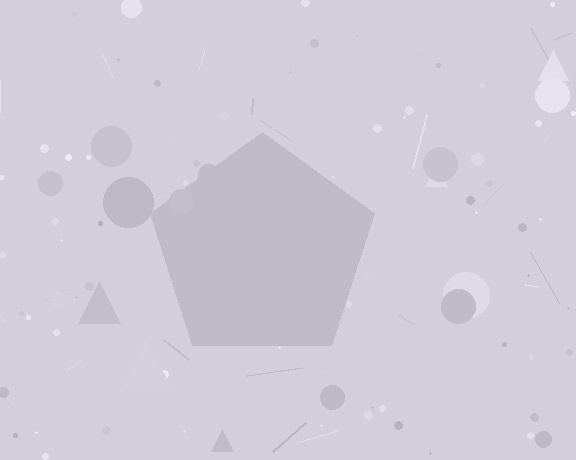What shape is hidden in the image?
A pentagon is hidden in the image.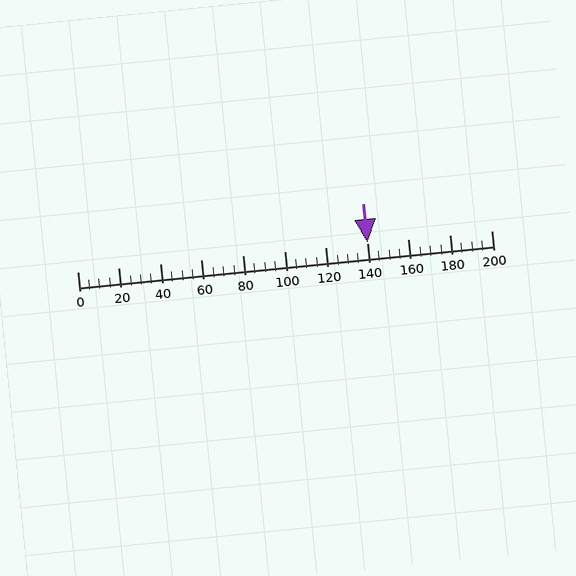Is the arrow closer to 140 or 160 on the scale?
The arrow is closer to 140.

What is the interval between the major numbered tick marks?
The major tick marks are spaced 20 units apart.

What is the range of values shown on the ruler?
The ruler shows values from 0 to 200.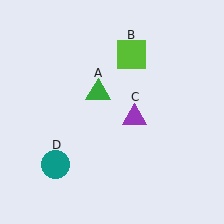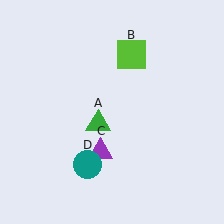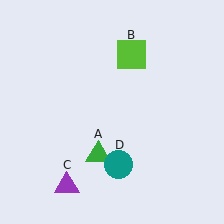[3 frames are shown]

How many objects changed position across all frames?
3 objects changed position: green triangle (object A), purple triangle (object C), teal circle (object D).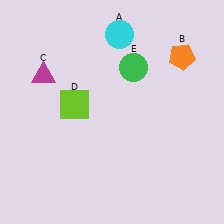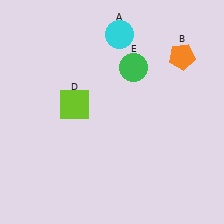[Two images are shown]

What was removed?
The magenta triangle (C) was removed in Image 2.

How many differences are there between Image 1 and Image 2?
There is 1 difference between the two images.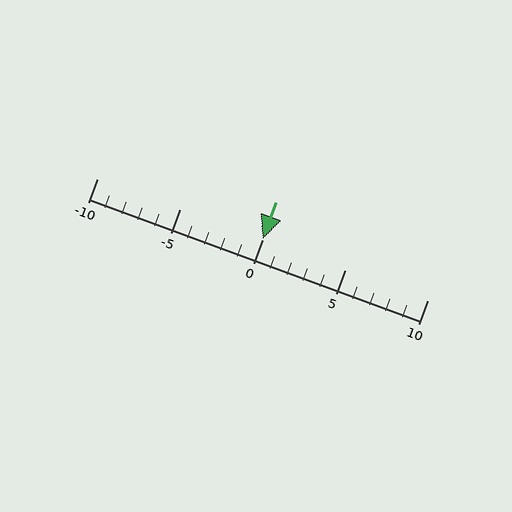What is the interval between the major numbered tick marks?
The major tick marks are spaced 5 units apart.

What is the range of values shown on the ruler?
The ruler shows values from -10 to 10.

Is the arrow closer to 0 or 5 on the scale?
The arrow is closer to 0.